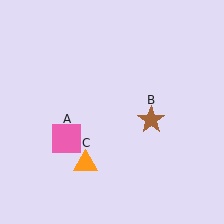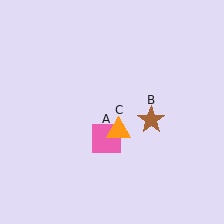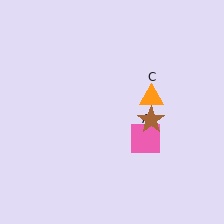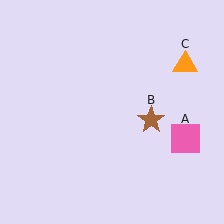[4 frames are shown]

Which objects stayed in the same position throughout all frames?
Brown star (object B) remained stationary.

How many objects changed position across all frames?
2 objects changed position: pink square (object A), orange triangle (object C).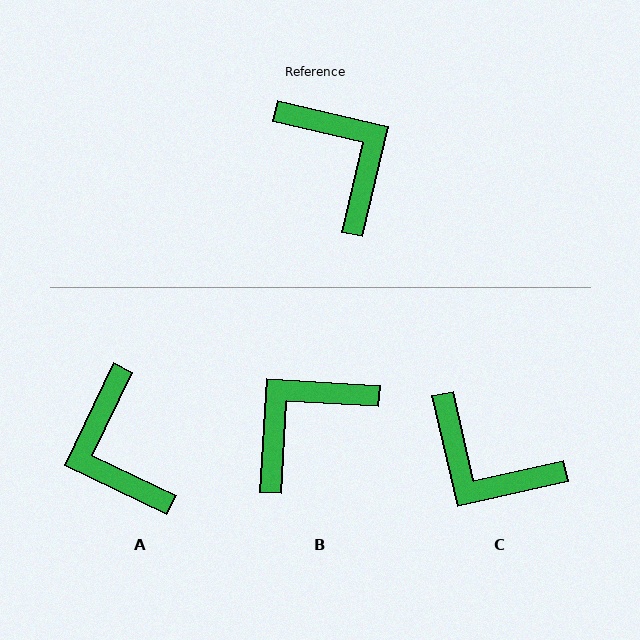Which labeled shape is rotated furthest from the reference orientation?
A, about 167 degrees away.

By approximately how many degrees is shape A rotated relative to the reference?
Approximately 167 degrees counter-clockwise.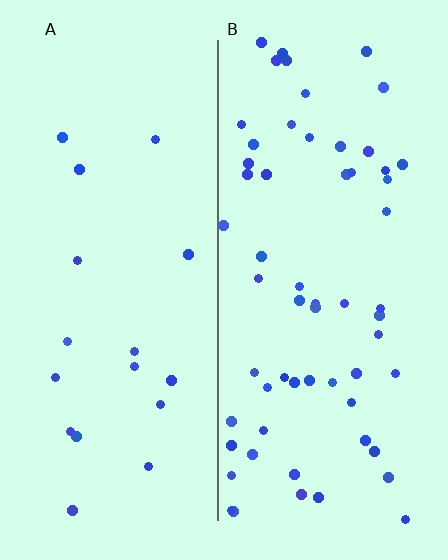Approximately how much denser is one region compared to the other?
Approximately 3.5× — region B over region A.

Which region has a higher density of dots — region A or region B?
B (the right).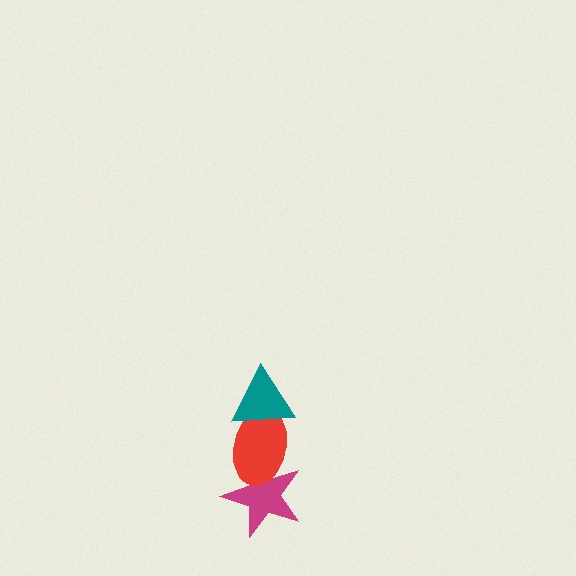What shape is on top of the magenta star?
The red ellipse is on top of the magenta star.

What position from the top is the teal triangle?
The teal triangle is 1st from the top.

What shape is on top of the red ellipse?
The teal triangle is on top of the red ellipse.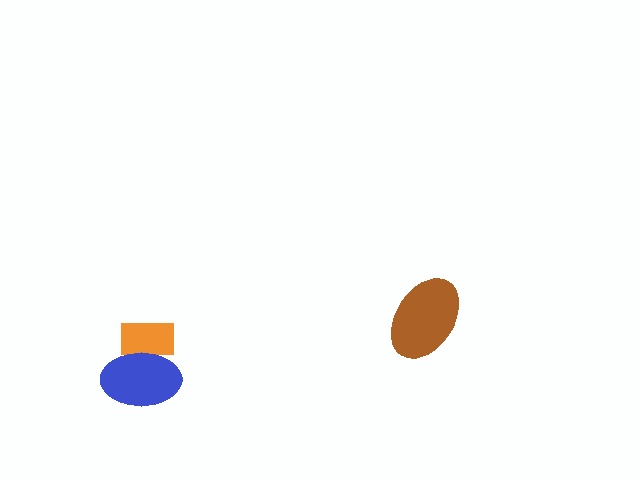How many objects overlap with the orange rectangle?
1 object overlaps with the orange rectangle.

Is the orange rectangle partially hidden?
Yes, it is partially covered by another shape.